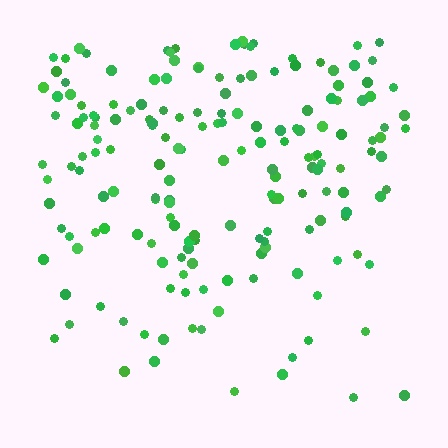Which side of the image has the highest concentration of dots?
The top.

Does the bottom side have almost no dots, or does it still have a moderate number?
Still a moderate number, just noticeably fewer than the top.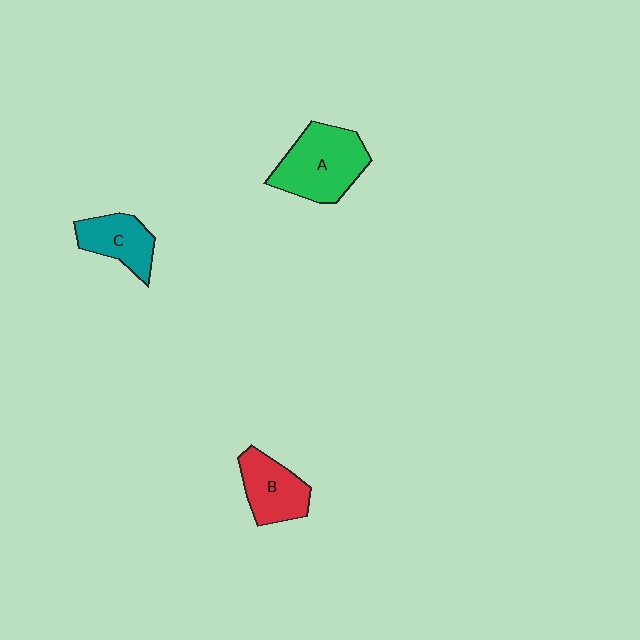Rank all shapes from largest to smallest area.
From largest to smallest: A (green), B (red), C (teal).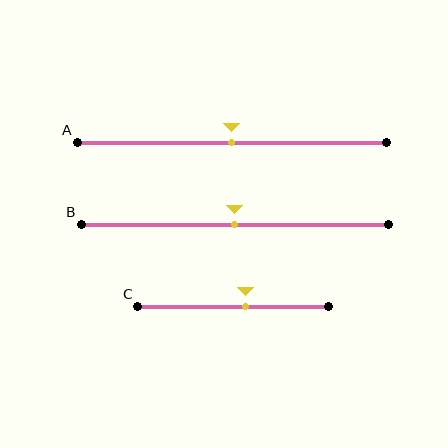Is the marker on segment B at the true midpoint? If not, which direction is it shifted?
Yes, the marker on segment B is at the true midpoint.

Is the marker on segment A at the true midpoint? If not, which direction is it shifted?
Yes, the marker on segment A is at the true midpoint.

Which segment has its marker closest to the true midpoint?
Segment A has its marker closest to the true midpoint.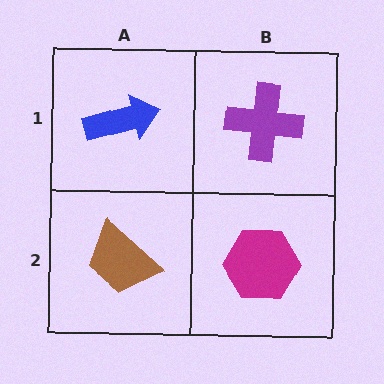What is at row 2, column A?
A brown trapezoid.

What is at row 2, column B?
A magenta hexagon.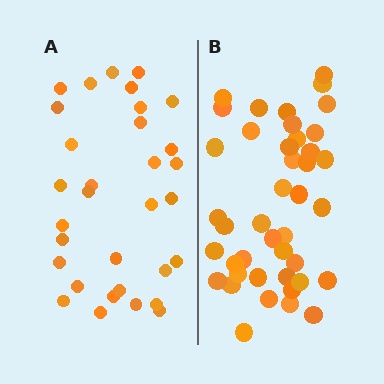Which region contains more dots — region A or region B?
Region B (the right region) has more dots.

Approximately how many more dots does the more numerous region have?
Region B has roughly 10 or so more dots than region A.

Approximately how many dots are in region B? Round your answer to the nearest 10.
About 40 dots. (The exact count is 42, which rounds to 40.)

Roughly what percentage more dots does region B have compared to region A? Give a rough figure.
About 30% more.